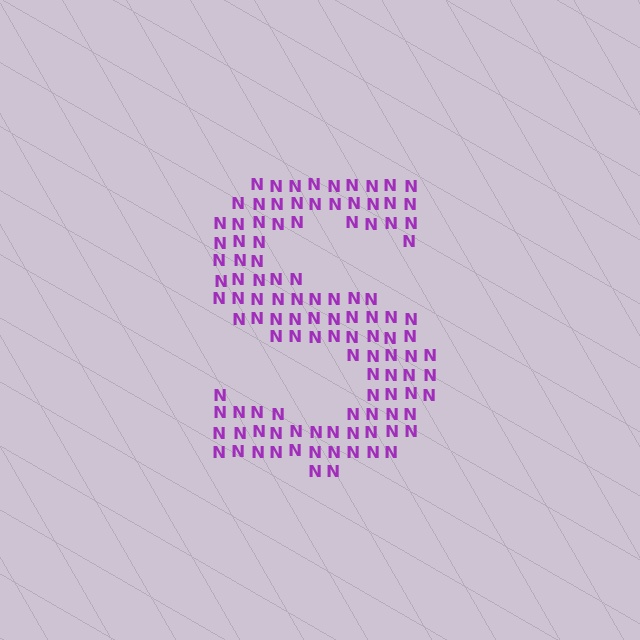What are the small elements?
The small elements are letter N's.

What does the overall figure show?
The overall figure shows the letter S.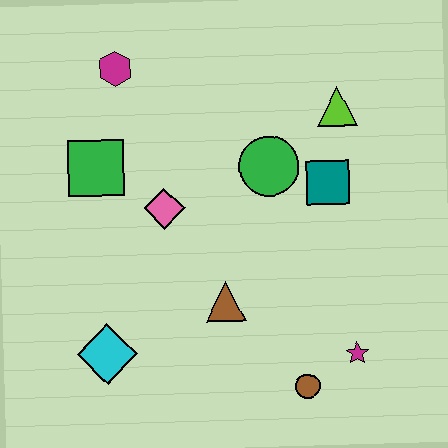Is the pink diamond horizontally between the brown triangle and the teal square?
No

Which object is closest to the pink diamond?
The green square is closest to the pink diamond.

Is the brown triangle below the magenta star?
No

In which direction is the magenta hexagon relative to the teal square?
The magenta hexagon is to the left of the teal square.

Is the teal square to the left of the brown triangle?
No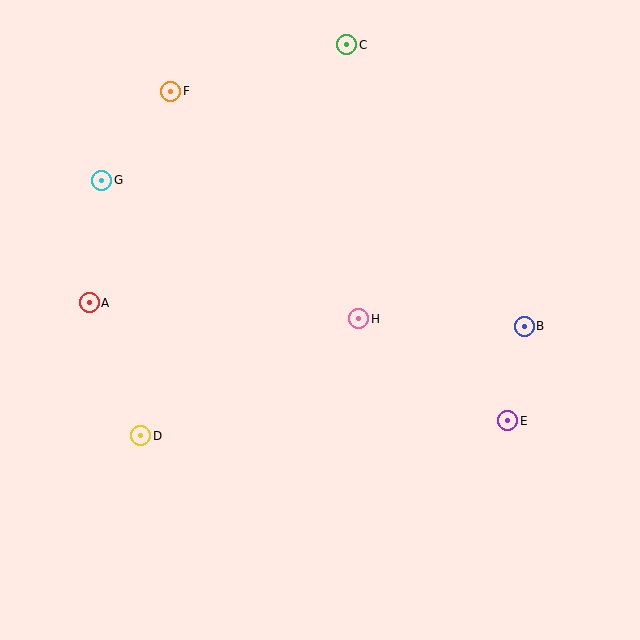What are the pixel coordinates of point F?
Point F is at (171, 91).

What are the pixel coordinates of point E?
Point E is at (508, 421).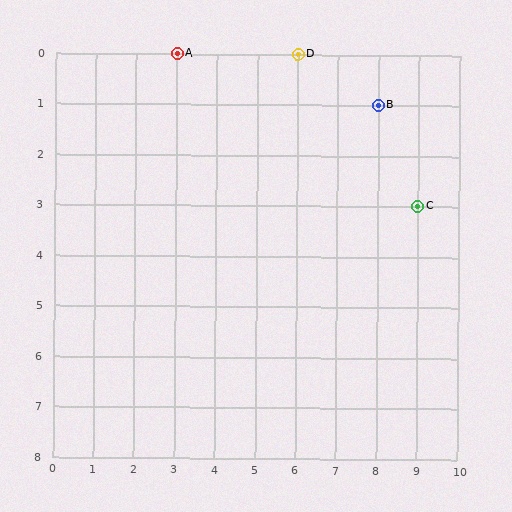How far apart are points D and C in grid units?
Points D and C are 3 columns and 3 rows apart (about 4.2 grid units diagonally).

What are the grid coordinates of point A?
Point A is at grid coordinates (3, 0).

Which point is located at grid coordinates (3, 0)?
Point A is at (3, 0).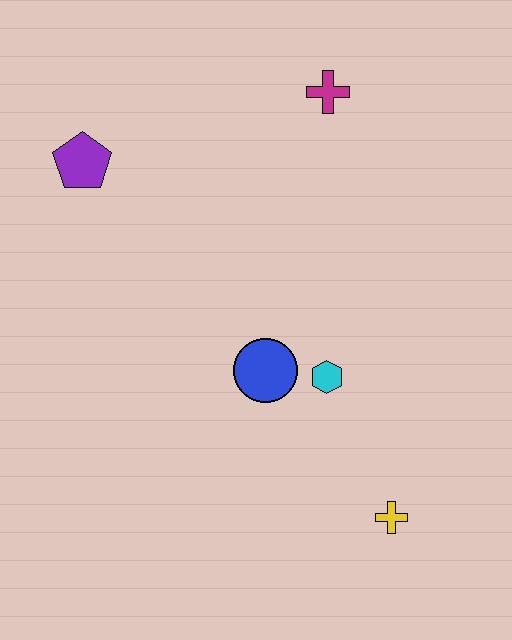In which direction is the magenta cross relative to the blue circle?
The magenta cross is above the blue circle.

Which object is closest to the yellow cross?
The cyan hexagon is closest to the yellow cross.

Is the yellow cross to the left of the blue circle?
No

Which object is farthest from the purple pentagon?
The yellow cross is farthest from the purple pentagon.